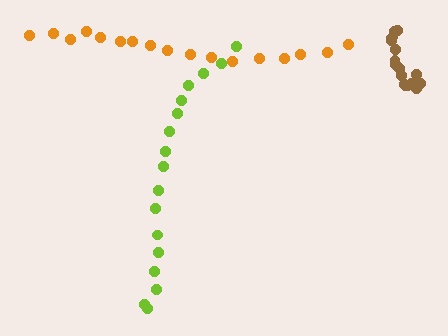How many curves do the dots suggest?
There are 3 distinct paths.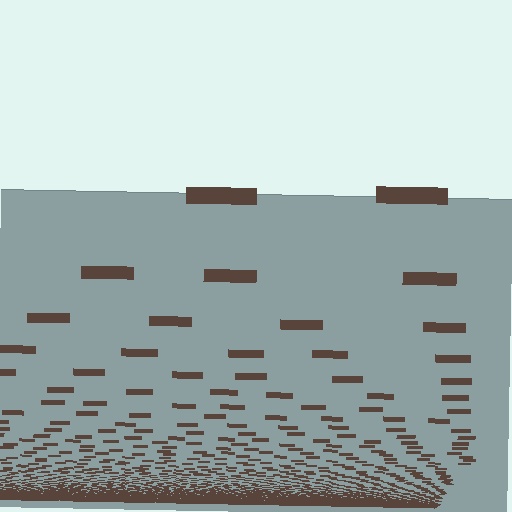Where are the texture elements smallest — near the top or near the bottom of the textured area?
Near the bottom.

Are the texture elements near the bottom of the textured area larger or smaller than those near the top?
Smaller. The gradient is inverted — elements near the bottom are smaller and denser.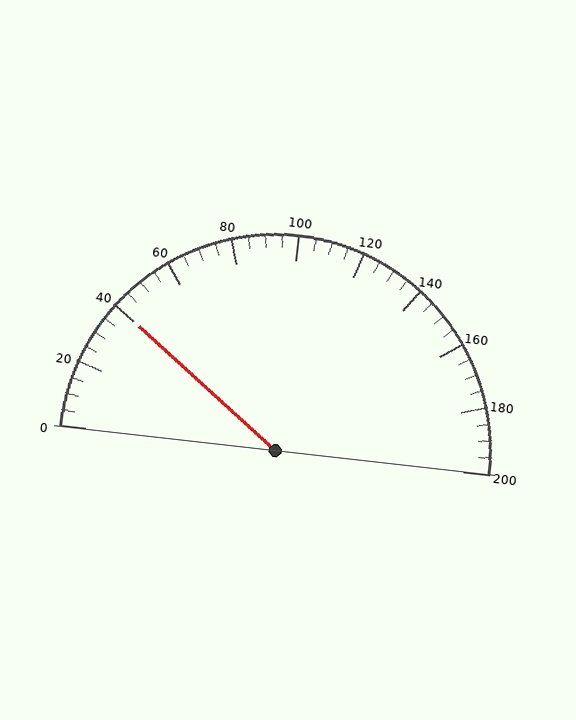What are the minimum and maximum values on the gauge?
The gauge ranges from 0 to 200.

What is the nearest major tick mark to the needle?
The nearest major tick mark is 40.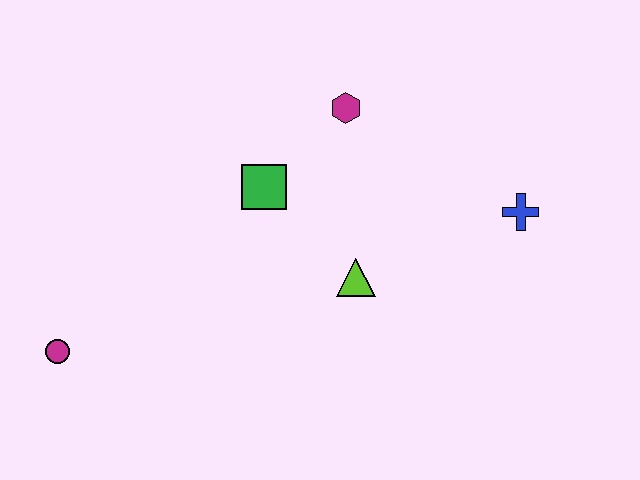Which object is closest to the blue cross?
The lime triangle is closest to the blue cross.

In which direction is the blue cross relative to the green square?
The blue cross is to the right of the green square.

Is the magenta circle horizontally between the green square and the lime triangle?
No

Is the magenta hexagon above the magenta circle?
Yes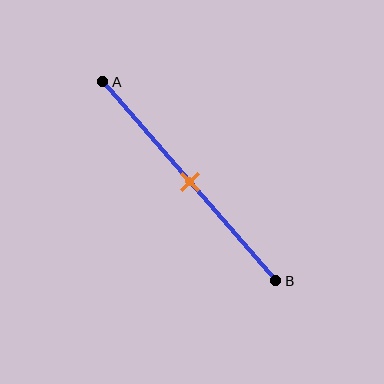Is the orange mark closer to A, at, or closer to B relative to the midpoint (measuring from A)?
The orange mark is approximately at the midpoint of segment AB.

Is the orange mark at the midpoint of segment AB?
Yes, the mark is approximately at the midpoint.